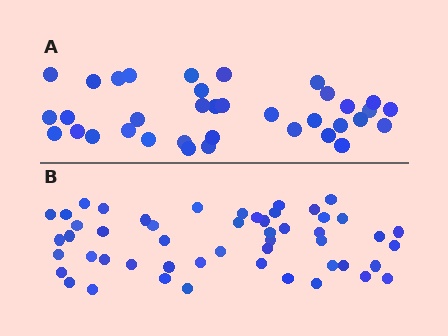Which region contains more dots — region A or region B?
Region B (the bottom region) has more dots.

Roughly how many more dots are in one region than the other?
Region B has approximately 15 more dots than region A.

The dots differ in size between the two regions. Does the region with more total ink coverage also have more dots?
No. Region A has more total ink coverage because its dots are larger, but region B actually contains more individual dots. Total area can be misleading — the number of items is what matters here.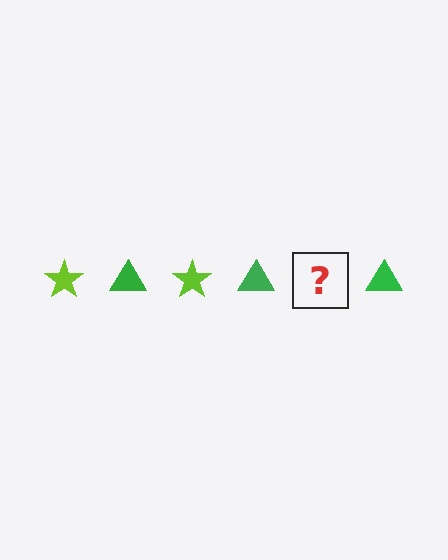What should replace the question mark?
The question mark should be replaced with a lime star.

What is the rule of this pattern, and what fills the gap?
The rule is that the pattern alternates between lime star and green triangle. The gap should be filled with a lime star.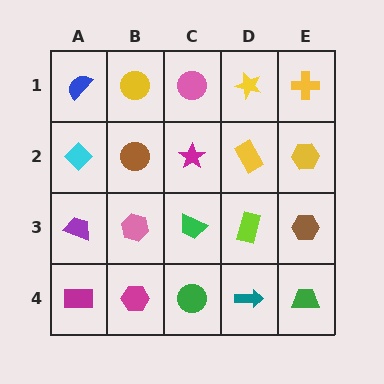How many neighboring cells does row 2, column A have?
3.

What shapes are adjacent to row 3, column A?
A cyan diamond (row 2, column A), a magenta rectangle (row 4, column A), a pink hexagon (row 3, column B).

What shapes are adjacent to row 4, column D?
A lime rectangle (row 3, column D), a green circle (row 4, column C), a green trapezoid (row 4, column E).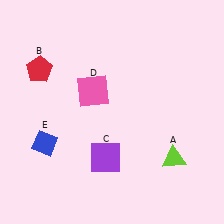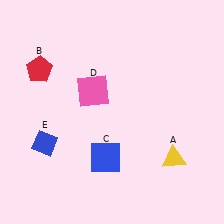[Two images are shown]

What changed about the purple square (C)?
In Image 1, C is purple. In Image 2, it changed to blue.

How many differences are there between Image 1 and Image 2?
There are 2 differences between the two images.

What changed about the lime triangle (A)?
In Image 1, A is lime. In Image 2, it changed to yellow.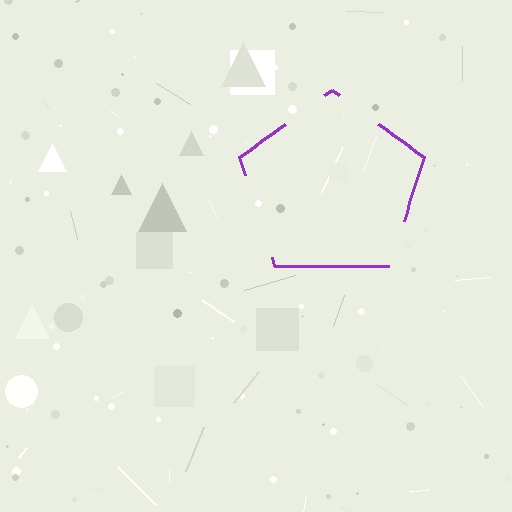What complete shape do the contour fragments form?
The contour fragments form a pentagon.